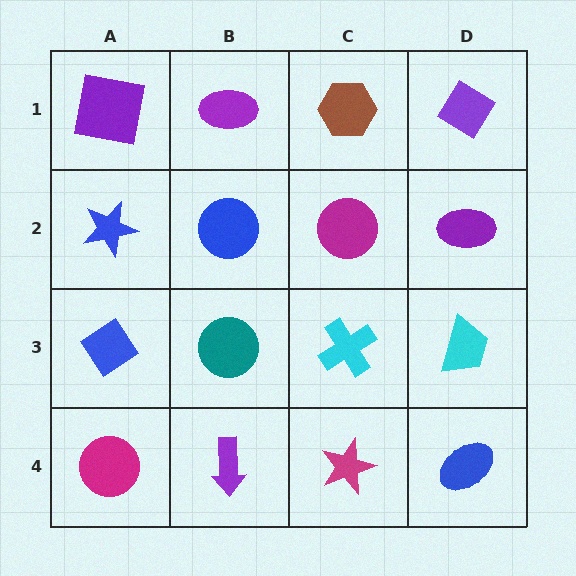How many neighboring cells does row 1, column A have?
2.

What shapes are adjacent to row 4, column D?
A cyan trapezoid (row 3, column D), a magenta star (row 4, column C).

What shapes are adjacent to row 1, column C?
A magenta circle (row 2, column C), a purple ellipse (row 1, column B), a purple diamond (row 1, column D).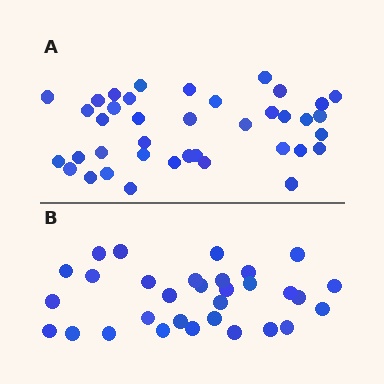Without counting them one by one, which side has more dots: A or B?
Region A (the top region) has more dots.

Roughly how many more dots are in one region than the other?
Region A has roughly 8 or so more dots than region B.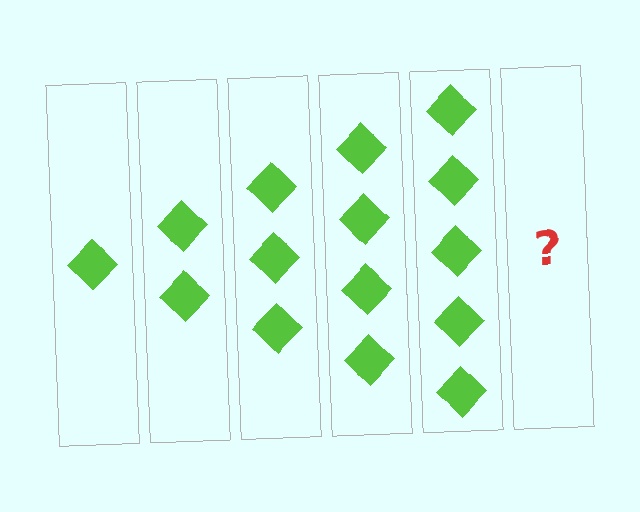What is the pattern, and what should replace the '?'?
The pattern is that each step adds one more diamond. The '?' should be 6 diamonds.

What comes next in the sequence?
The next element should be 6 diamonds.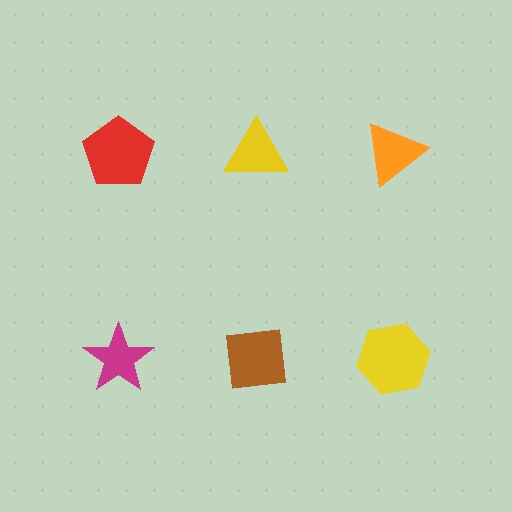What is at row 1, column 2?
A yellow triangle.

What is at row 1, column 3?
An orange triangle.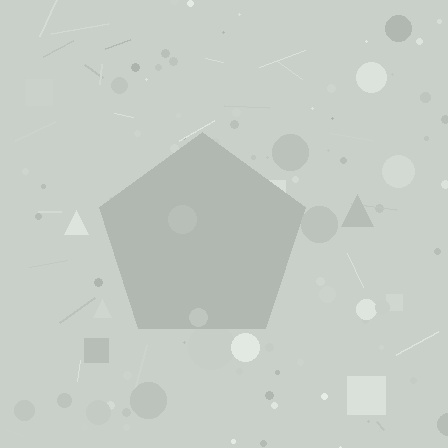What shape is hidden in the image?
A pentagon is hidden in the image.